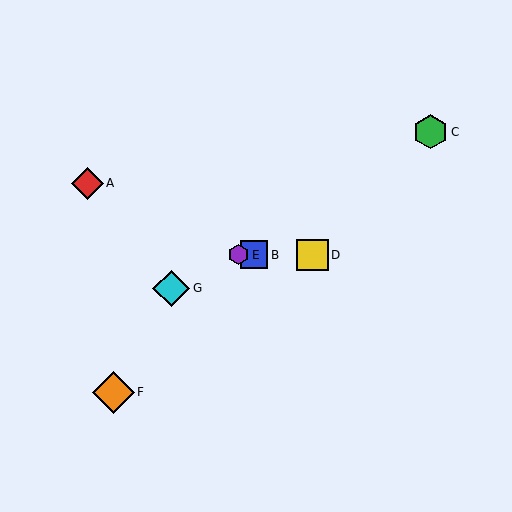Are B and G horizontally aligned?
No, B is at y≈255 and G is at y≈288.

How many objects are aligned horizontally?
3 objects (B, D, E) are aligned horizontally.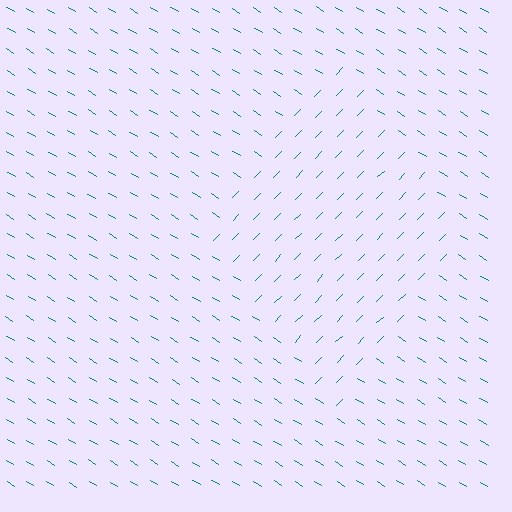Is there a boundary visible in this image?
Yes, there is a texture boundary formed by a change in line orientation.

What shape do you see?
I see a diamond.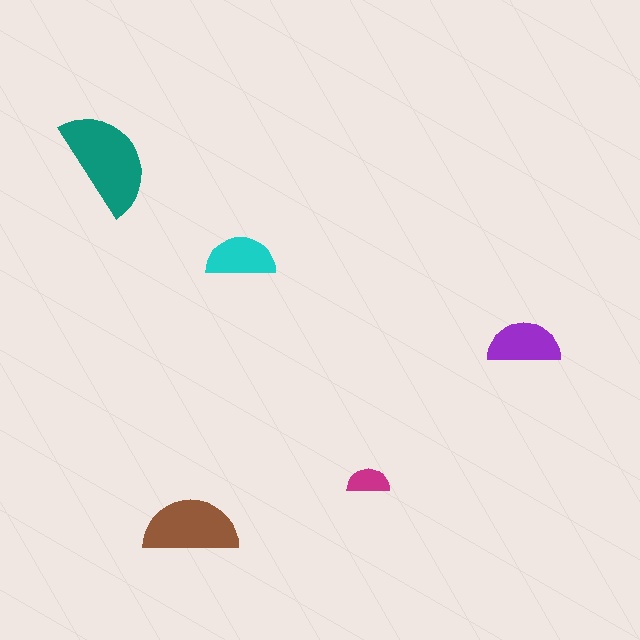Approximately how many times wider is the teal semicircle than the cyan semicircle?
About 1.5 times wider.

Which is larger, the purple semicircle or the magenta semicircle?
The purple one.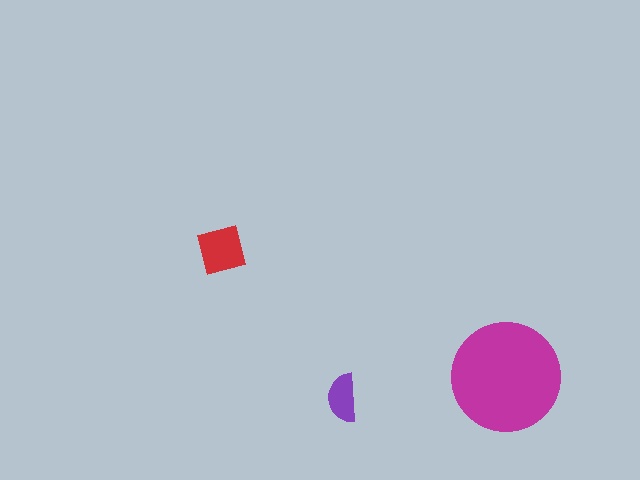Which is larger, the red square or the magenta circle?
The magenta circle.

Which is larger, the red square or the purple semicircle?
The red square.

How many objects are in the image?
There are 3 objects in the image.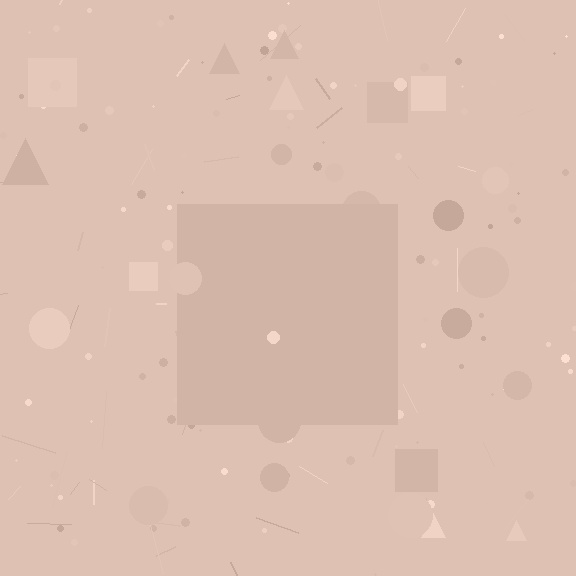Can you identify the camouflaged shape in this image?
The camouflaged shape is a square.